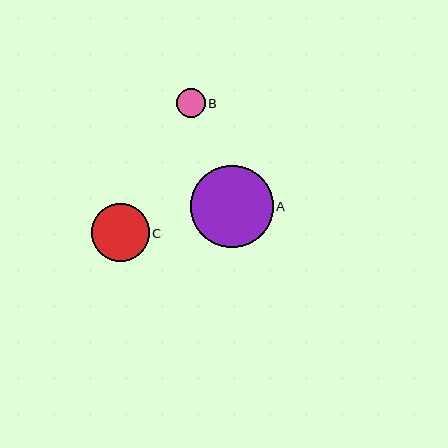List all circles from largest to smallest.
From largest to smallest: A, C, B.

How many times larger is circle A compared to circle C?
Circle A is approximately 1.4 times the size of circle C.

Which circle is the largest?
Circle A is the largest with a size of approximately 83 pixels.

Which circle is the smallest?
Circle B is the smallest with a size of approximately 29 pixels.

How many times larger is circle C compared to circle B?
Circle C is approximately 2.0 times the size of circle B.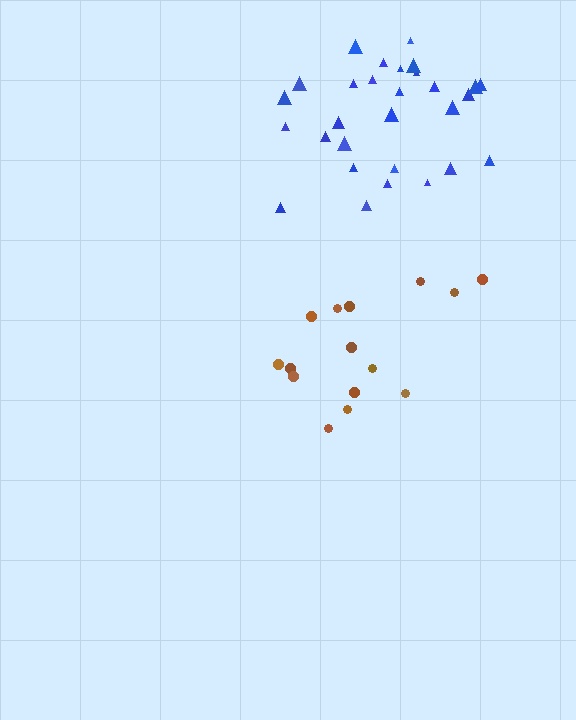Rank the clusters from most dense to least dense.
blue, brown.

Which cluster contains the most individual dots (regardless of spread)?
Blue (29).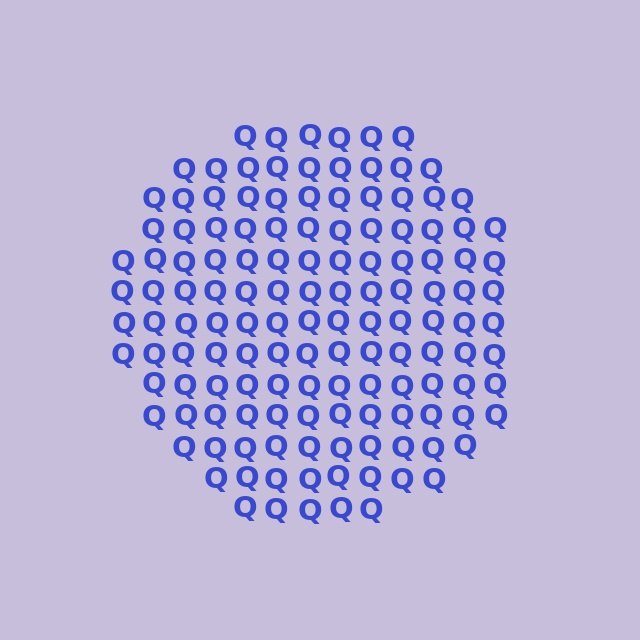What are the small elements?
The small elements are letter Q's.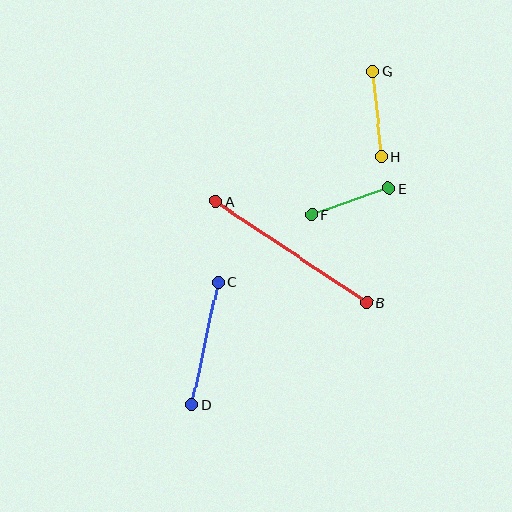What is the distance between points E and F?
The distance is approximately 81 pixels.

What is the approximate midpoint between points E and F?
The midpoint is at approximately (350, 201) pixels.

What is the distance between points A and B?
The distance is approximately 182 pixels.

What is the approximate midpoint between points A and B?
The midpoint is at approximately (291, 252) pixels.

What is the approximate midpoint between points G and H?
The midpoint is at approximately (377, 114) pixels.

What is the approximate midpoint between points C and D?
The midpoint is at approximately (205, 343) pixels.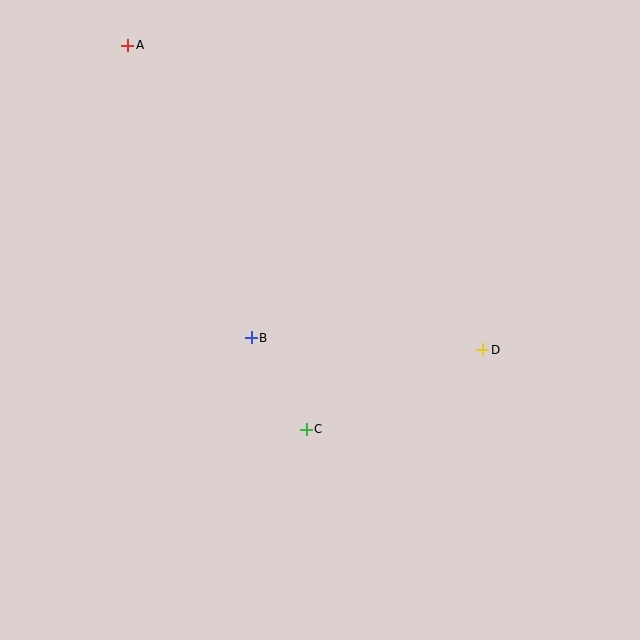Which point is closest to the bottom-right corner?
Point D is closest to the bottom-right corner.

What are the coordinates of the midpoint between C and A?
The midpoint between C and A is at (217, 237).